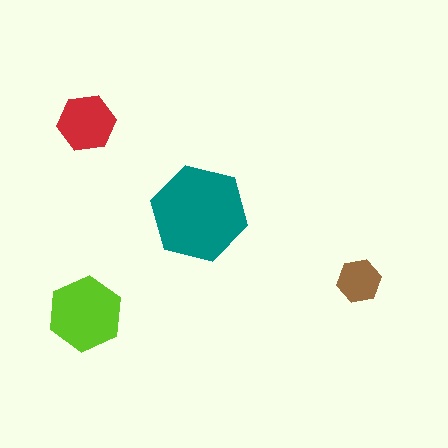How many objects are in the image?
There are 4 objects in the image.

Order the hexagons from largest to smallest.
the teal one, the lime one, the red one, the brown one.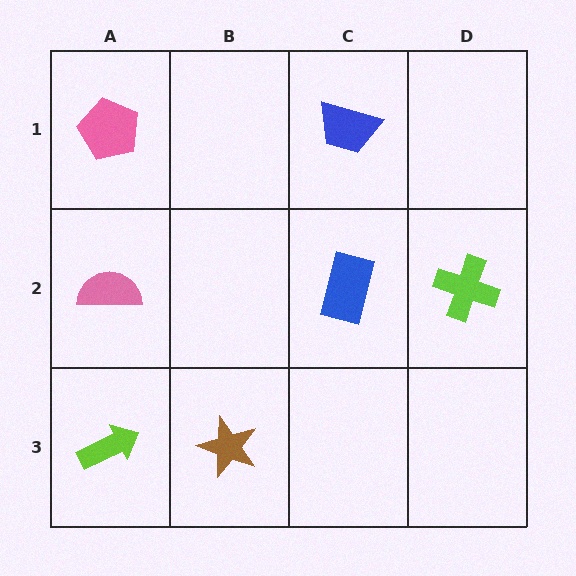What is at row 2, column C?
A blue rectangle.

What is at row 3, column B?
A brown star.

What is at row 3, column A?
A lime arrow.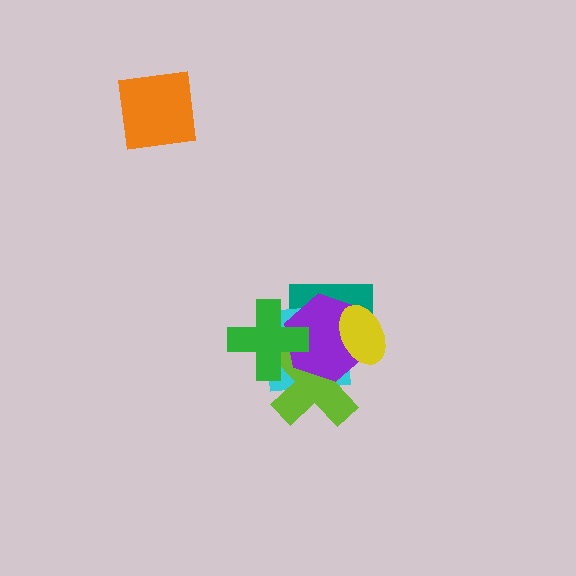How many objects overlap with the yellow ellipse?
4 objects overlap with the yellow ellipse.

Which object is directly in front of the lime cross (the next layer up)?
The purple hexagon is directly in front of the lime cross.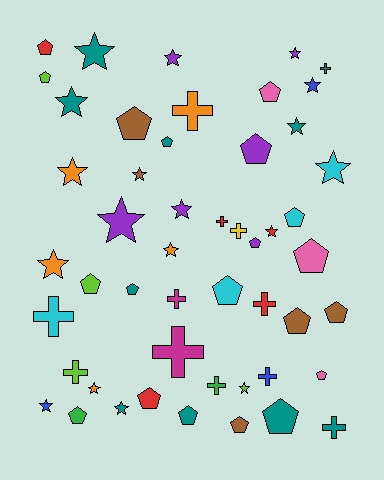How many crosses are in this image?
There are 12 crosses.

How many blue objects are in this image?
There are 3 blue objects.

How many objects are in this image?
There are 50 objects.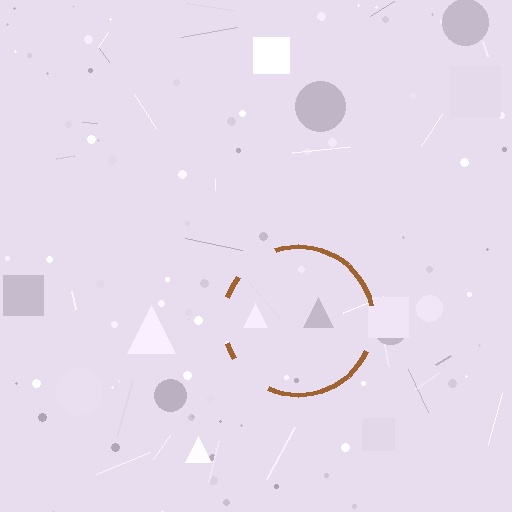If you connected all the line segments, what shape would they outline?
They would outline a circle.